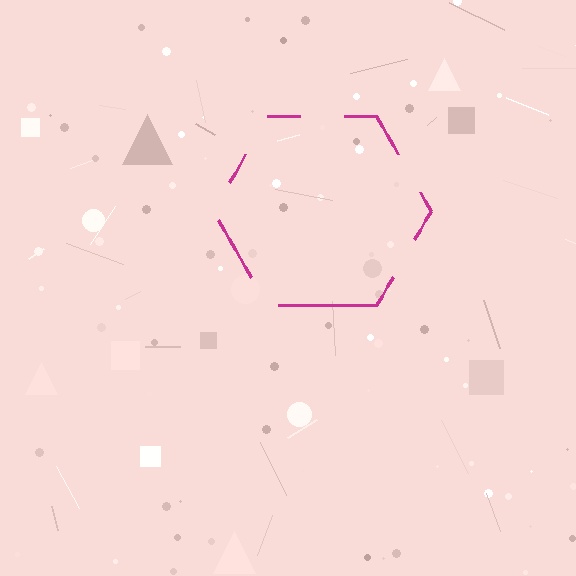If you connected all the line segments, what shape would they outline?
They would outline a hexagon.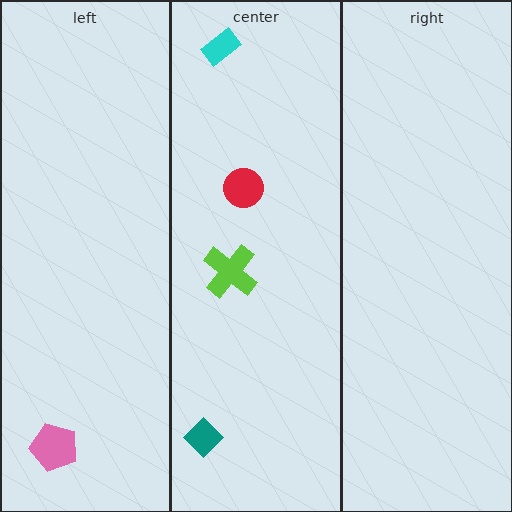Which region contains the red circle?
The center region.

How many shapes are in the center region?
4.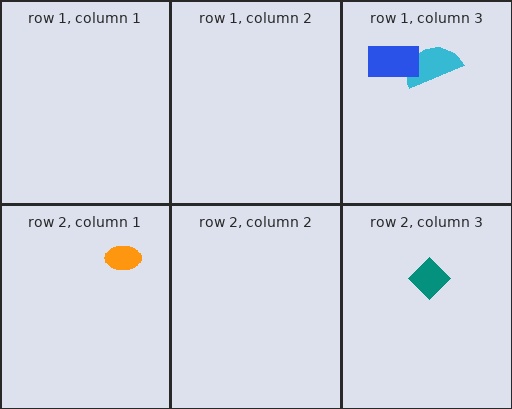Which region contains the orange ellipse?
The row 2, column 1 region.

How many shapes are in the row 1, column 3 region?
2.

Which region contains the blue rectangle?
The row 1, column 3 region.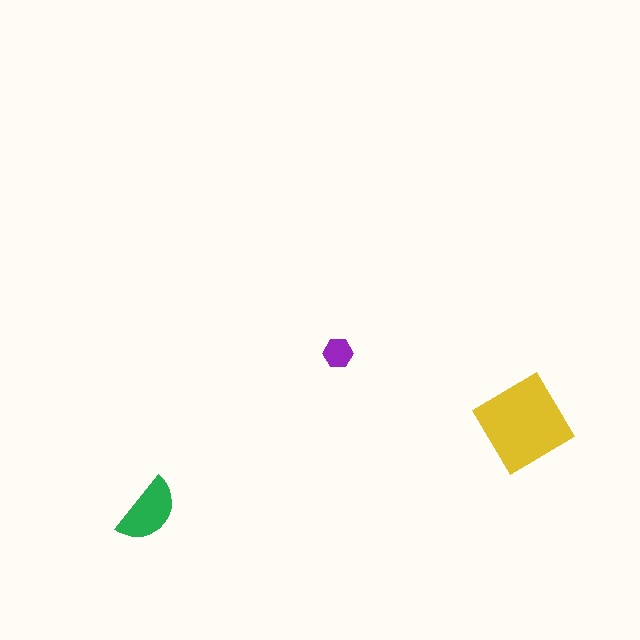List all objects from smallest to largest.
The purple hexagon, the green semicircle, the yellow diamond.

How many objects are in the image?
There are 3 objects in the image.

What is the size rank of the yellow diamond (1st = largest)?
1st.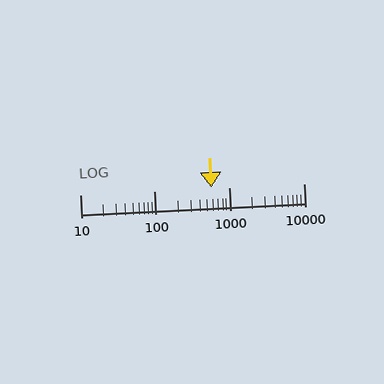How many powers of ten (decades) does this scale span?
The scale spans 3 decades, from 10 to 10000.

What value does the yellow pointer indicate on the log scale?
The pointer indicates approximately 570.